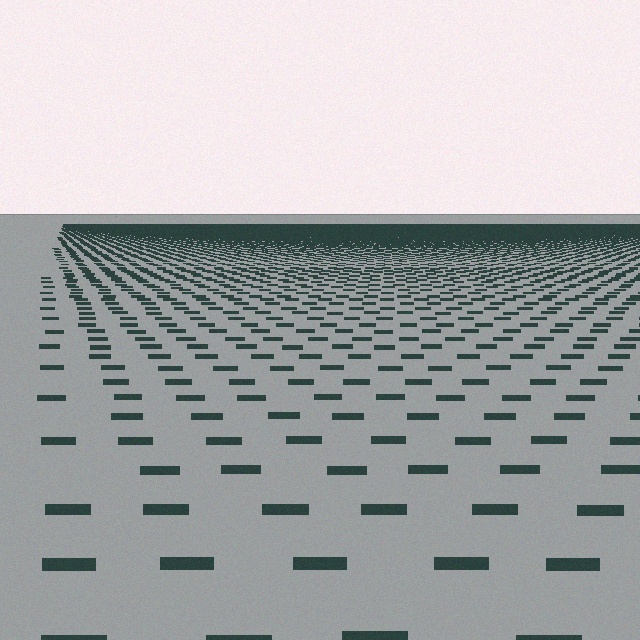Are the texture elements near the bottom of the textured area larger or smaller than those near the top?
Larger. Near the bottom, elements are closer to the viewer and appear at a bigger on-screen size.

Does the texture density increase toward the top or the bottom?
Density increases toward the top.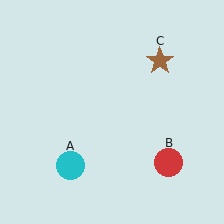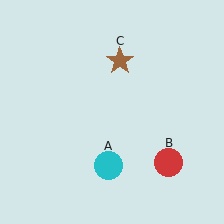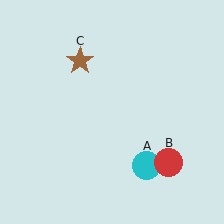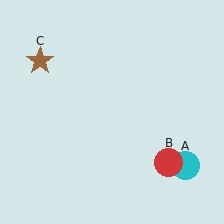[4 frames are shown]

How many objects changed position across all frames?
2 objects changed position: cyan circle (object A), brown star (object C).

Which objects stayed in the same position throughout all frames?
Red circle (object B) remained stationary.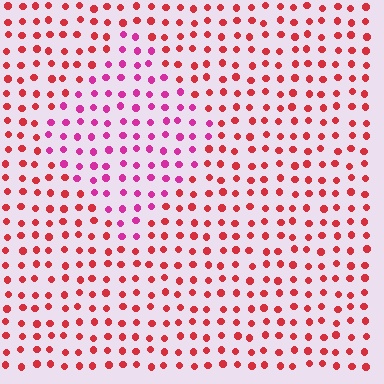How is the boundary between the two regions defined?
The boundary is defined purely by a slight shift in hue (about 37 degrees). Spacing, size, and orientation are identical on both sides.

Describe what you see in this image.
The image is filled with small red elements in a uniform arrangement. A diamond-shaped region is visible where the elements are tinted to a slightly different hue, forming a subtle color boundary.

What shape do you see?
I see a diamond.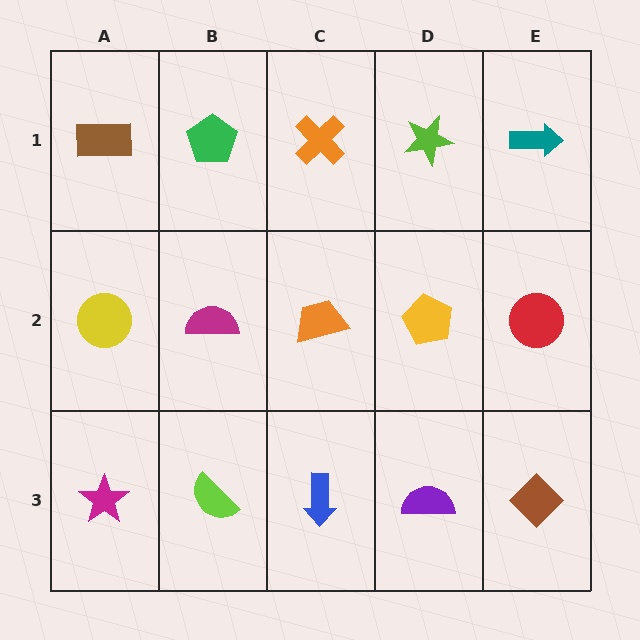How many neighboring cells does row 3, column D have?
3.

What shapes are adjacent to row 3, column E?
A red circle (row 2, column E), a purple semicircle (row 3, column D).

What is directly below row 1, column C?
An orange trapezoid.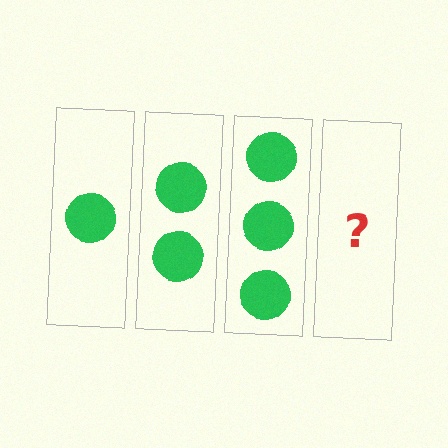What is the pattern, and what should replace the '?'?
The pattern is that each step adds one more circle. The '?' should be 4 circles.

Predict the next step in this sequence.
The next step is 4 circles.